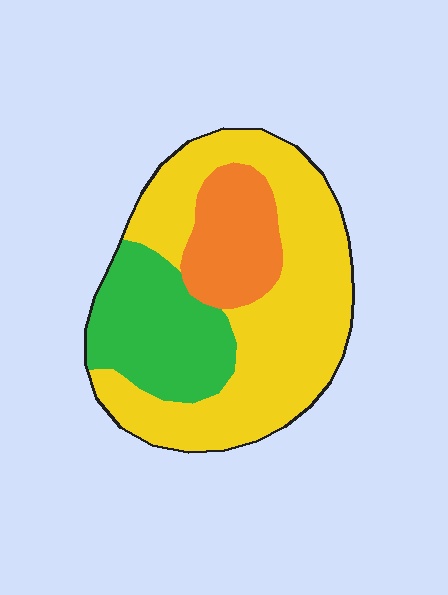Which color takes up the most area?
Yellow, at roughly 60%.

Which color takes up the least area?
Orange, at roughly 15%.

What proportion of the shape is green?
Green takes up about one quarter (1/4) of the shape.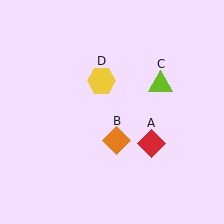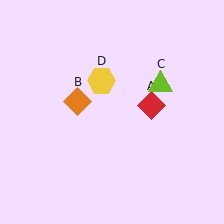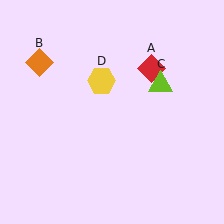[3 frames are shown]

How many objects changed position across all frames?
2 objects changed position: red diamond (object A), orange diamond (object B).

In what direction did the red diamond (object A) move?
The red diamond (object A) moved up.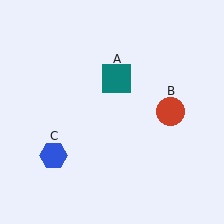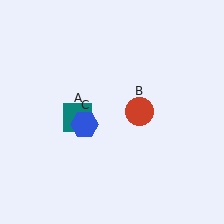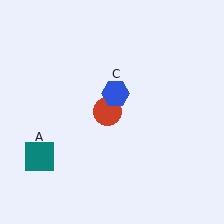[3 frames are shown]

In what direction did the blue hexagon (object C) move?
The blue hexagon (object C) moved up and to the right.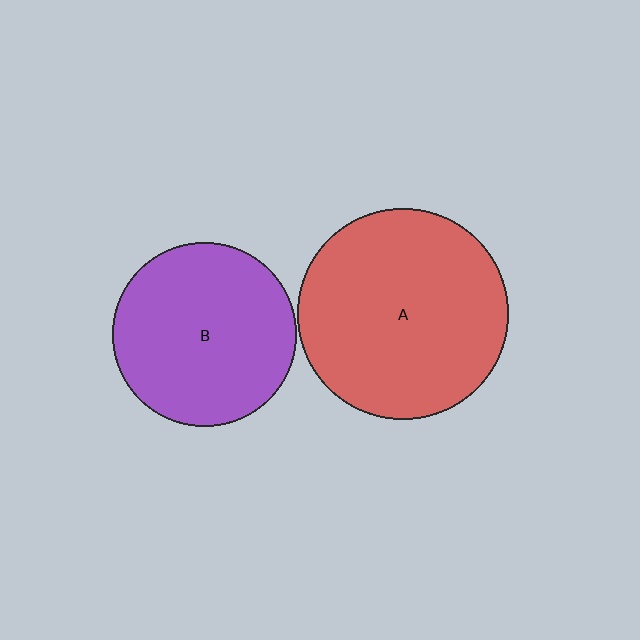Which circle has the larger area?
Circle A (red).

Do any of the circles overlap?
No, none of the circles overlap.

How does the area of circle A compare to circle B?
Approximately 1.3 times.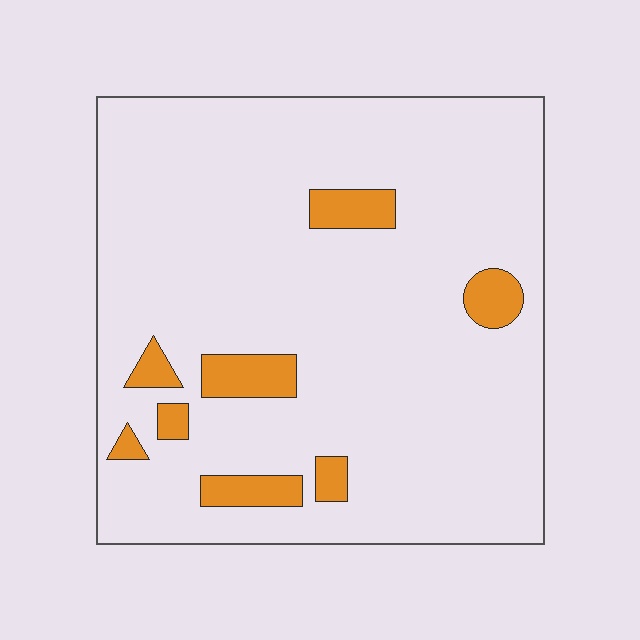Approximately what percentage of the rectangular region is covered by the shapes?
Approximately 10%.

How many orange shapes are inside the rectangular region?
8.